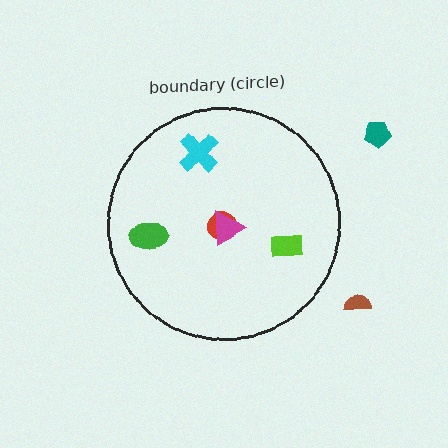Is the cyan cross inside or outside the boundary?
Inside.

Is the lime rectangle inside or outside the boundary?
Inside.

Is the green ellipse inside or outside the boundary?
Inside.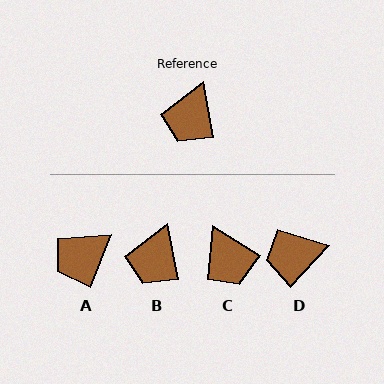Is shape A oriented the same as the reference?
No, it is off by about 33 degrees.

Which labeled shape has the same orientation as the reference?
B.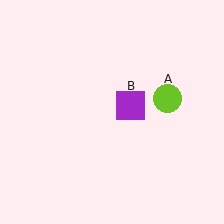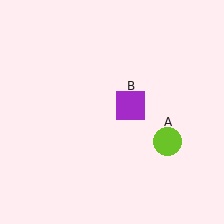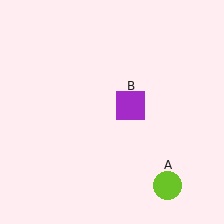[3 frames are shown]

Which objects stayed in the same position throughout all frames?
Purple square (object B) remained stationary.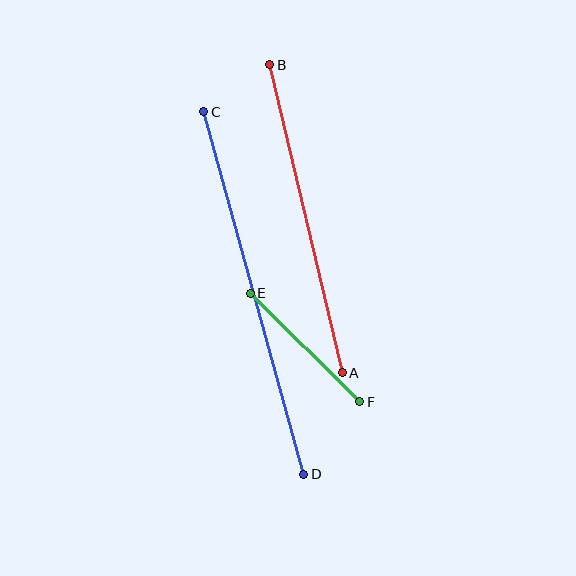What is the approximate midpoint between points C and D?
The midpoint is at approximately (254, 293) pixels.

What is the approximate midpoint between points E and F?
The midpoint is at approximately (305, 348) pixels.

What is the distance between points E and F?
The distance is approximately 154 pixels.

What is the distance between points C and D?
The distance is approximately 376 pixels.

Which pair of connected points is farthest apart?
Points C and D are farthest apart.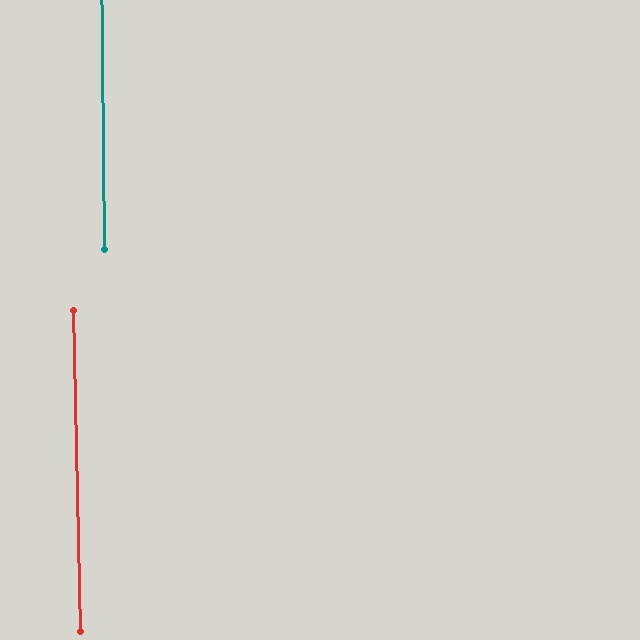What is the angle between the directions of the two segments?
Approximately 0 degrees.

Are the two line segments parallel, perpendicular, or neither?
Parallel — their directions differ by only 0.5°.